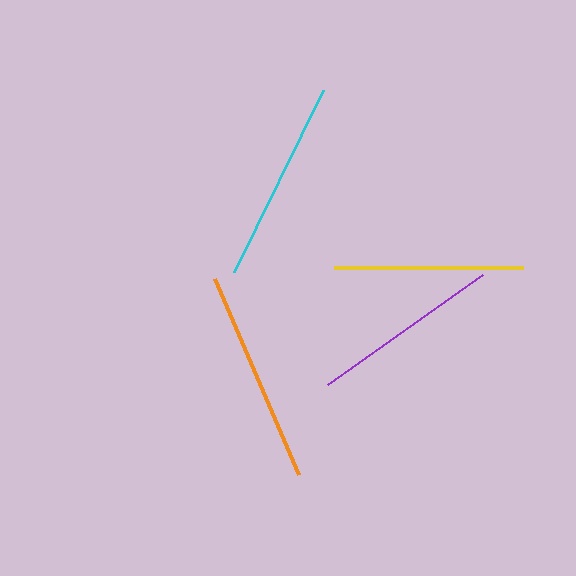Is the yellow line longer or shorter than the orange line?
The orange line is longer than the yellow line.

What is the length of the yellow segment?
The yellow segment is approximately 190 pixels long.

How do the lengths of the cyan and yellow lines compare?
The cyan and yellow lines are approximately the same length.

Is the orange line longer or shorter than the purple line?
The orange line is longer than the purple line.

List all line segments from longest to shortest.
From longest to shortest: orange, cyan, purple, yellow.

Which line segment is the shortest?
The yellow line is the shortest at approximately 190 pixels.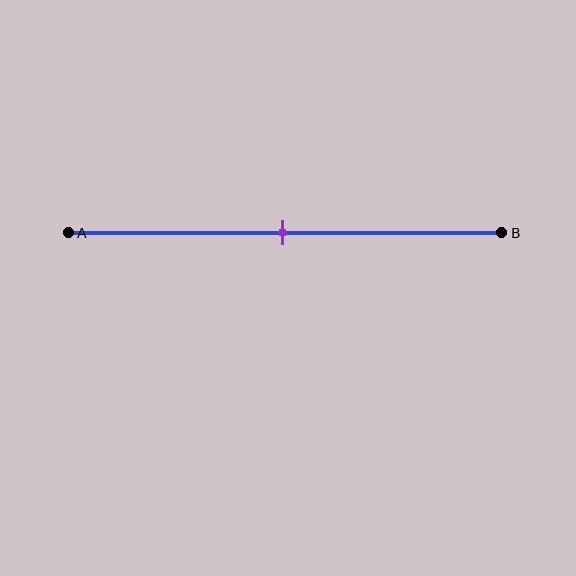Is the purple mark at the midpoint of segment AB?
Yes, the mark is approximately at the midpoint.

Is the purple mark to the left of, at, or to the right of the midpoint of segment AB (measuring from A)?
The purple mark is approximately at the midpoint of segment AB.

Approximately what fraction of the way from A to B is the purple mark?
The purple mark is approximately 50% of the way from A to B.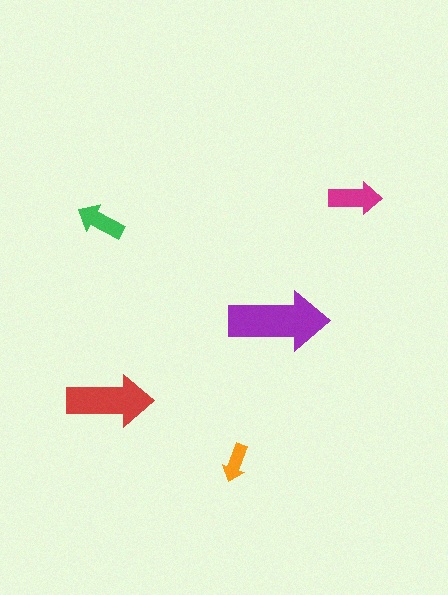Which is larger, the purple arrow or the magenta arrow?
The purple one.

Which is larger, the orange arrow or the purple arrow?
The purple one.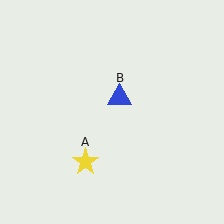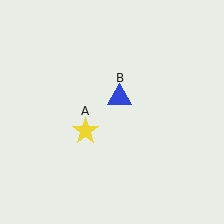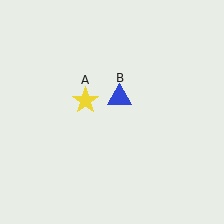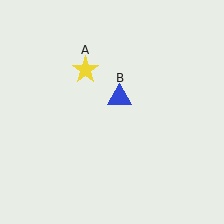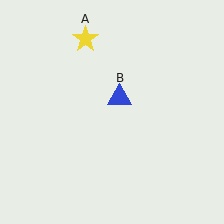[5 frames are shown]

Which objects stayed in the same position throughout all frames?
Blue triangle (object B) remained stationary.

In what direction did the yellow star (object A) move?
The yellow star (object A) moved up.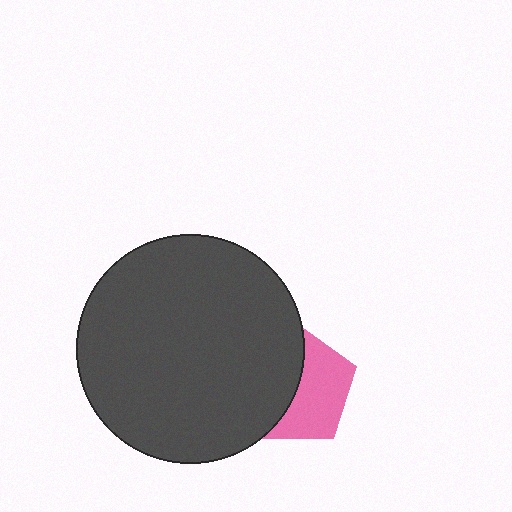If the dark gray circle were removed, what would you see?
You would see the complete pink pentagon.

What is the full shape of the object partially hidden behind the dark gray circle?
The partially hidden object is a pink pentagon.